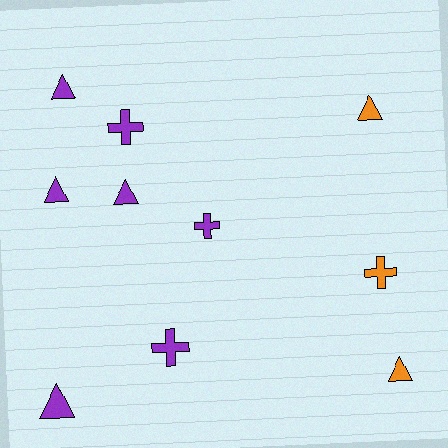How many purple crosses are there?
There are 3 purple crosses.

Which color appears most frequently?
Purple, with 7 objects.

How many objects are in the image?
There are 10 objects.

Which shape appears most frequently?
Triangle, with 6 objects.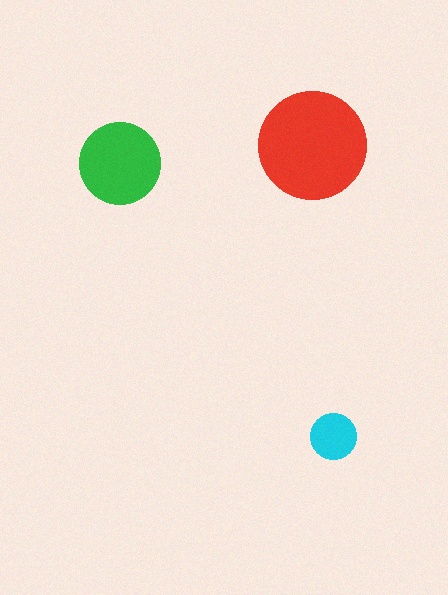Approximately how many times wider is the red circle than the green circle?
About 1.5 times wider.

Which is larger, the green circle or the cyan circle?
The green one.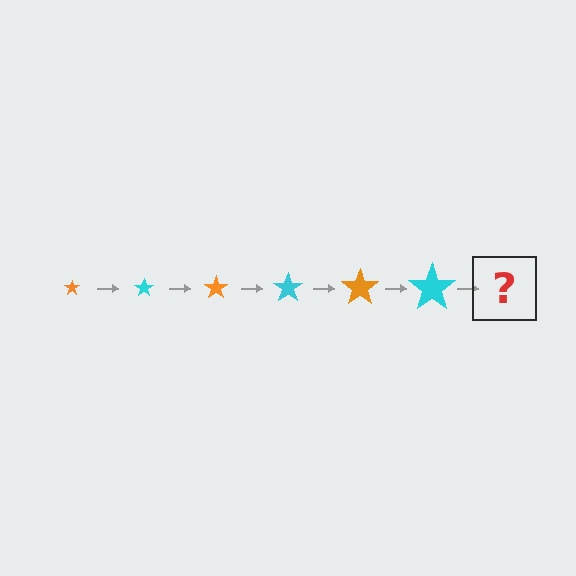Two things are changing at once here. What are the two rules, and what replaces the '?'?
The two rules are that the star grows larger each step and the color cycles through orange and cyan. The '?' should be an orange star, larger than the previous one.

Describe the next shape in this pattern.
It should be an orange star, larger than the previous one.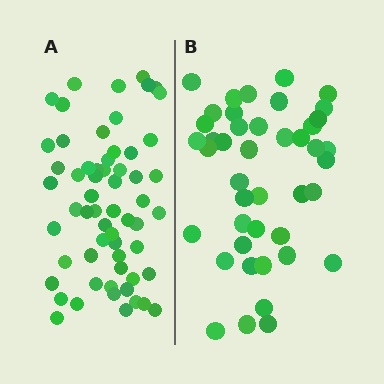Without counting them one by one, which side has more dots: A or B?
Region A (the left region) has more dots.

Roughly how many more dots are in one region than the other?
Region A has approximately 15 more dots than region B.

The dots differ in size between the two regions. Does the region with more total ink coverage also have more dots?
No. Region B has more total ink coverage because its dots are larger, but region A actually contains more individual dots. Total area can be misleading — the number of items is what matters here.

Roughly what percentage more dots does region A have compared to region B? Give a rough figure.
About 40% more.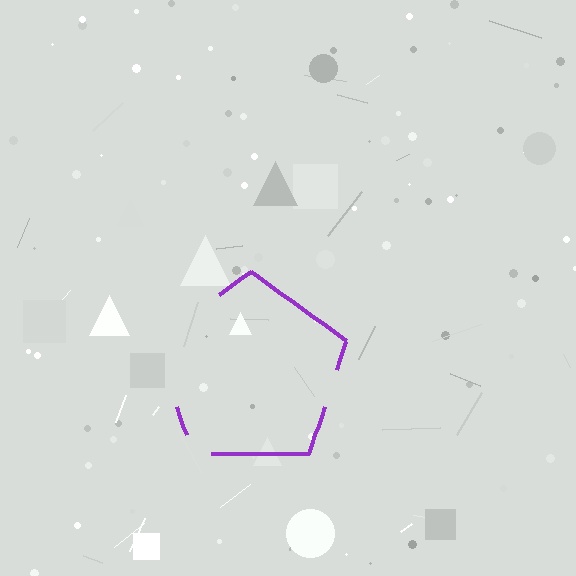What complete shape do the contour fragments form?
The contour fragments form a pentagon.